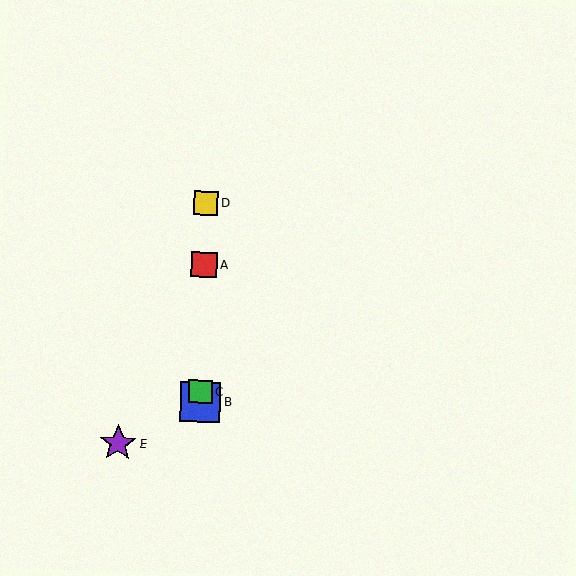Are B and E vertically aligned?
No, B is at x≈200 and E is at x≈118.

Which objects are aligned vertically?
Objects A, B, C, D are aligned vertically.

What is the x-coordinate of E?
Object E is at x≈118.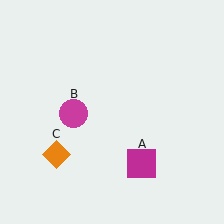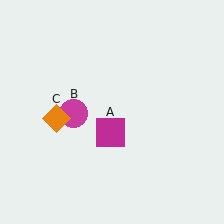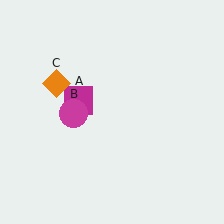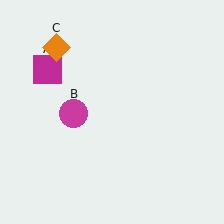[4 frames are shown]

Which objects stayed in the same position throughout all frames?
Magenta circle (object B) remained stationary.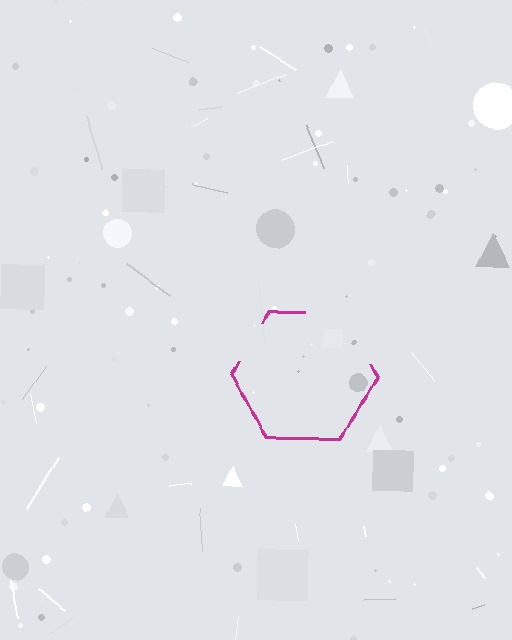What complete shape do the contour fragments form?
The contour fragments form a hexagon.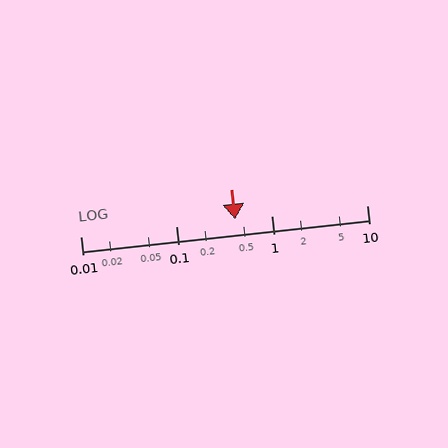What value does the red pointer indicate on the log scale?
The pointer indicates approximately 0.42.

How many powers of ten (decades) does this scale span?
The scale spans 3 decades, from 0.01 to 10.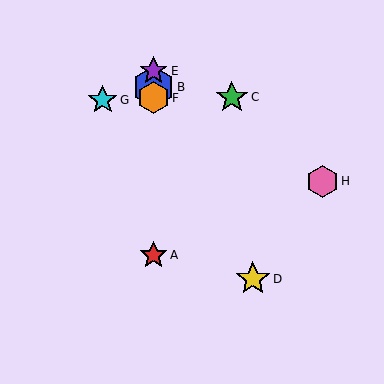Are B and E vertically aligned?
Yes, both are at x≈154.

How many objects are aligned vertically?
4 objects (A, B, E, F) are aligned vertically.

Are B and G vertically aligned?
No, B is at x≈154 and G is at x≈103.